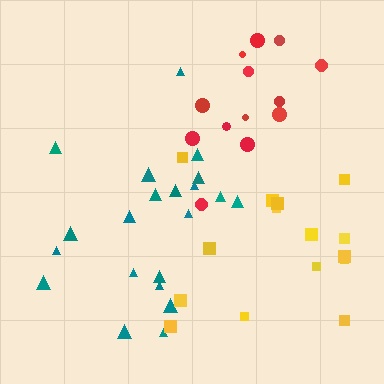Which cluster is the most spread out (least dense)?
Yellow.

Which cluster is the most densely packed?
Teal.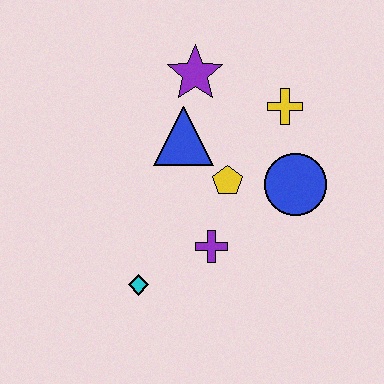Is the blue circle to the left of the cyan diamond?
No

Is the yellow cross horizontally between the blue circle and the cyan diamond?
Yes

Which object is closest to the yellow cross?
The blue circle is closest to the yellow cross.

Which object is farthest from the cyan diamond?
The yellow cross is farthest from the cyan diamond.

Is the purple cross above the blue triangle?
No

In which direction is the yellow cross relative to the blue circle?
The yellow cross is above the blue circle.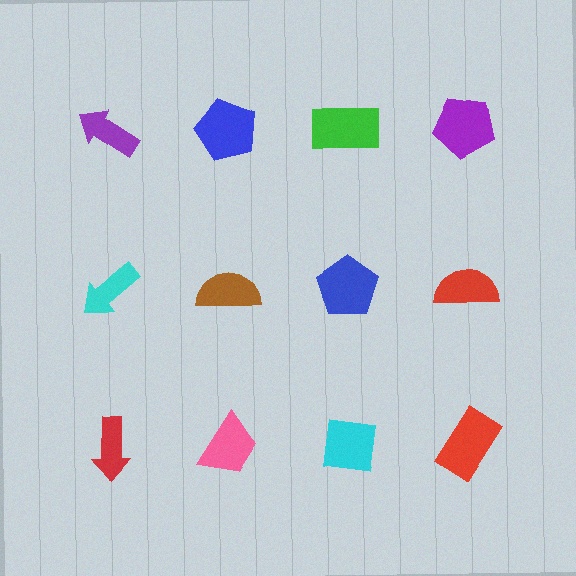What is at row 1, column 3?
A green rectangle.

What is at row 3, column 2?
A pink trapezoid.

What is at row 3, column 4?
A red rectangle.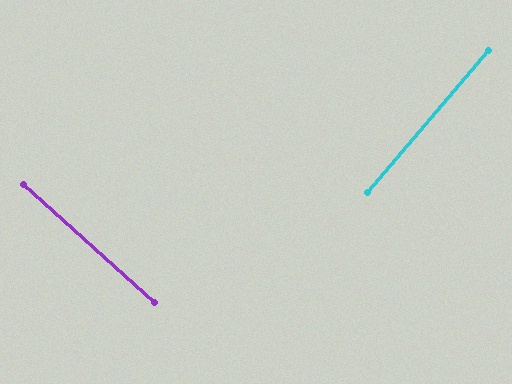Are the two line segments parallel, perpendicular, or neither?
Perpendicular — they meet at approximately 88°.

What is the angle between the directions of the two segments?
Approximately 88 degrees.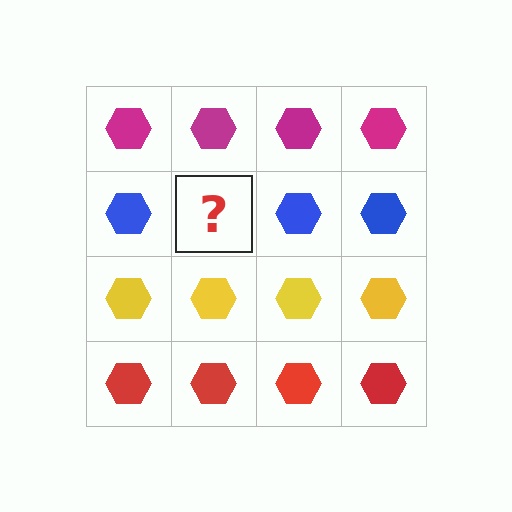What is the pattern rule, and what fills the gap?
The rule is that each row has a consistent color. The gap should be filled with a blue hexagon.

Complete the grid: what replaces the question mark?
The question mark should be replaced with a blue hexagon.